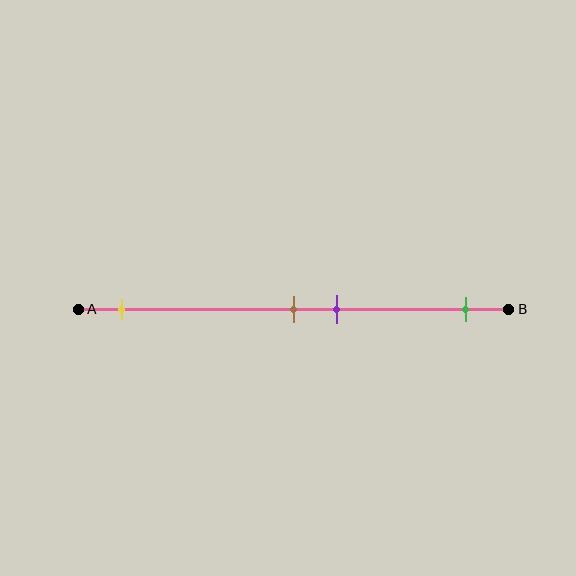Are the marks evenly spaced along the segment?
No, the marks are not evenly spaced.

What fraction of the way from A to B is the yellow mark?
The yellow mark is approximately 10% (0.1) of the way from A to B.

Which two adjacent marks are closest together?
The brown and purple marks are the closest adjacent pair.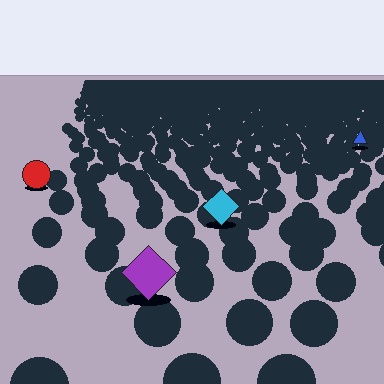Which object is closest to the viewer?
The purple diamond is closest. The texture marks near it are larger and more spread out.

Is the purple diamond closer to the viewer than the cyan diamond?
Yes. The purple diamond is closer — you can tell from the texture gradient: the ground texture is coarser near it.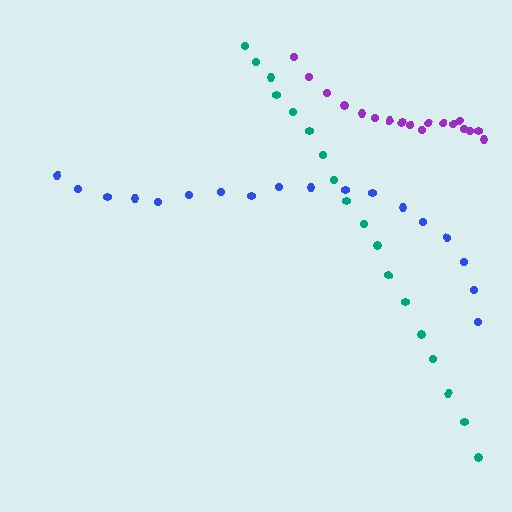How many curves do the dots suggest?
There are 3 distinct paths.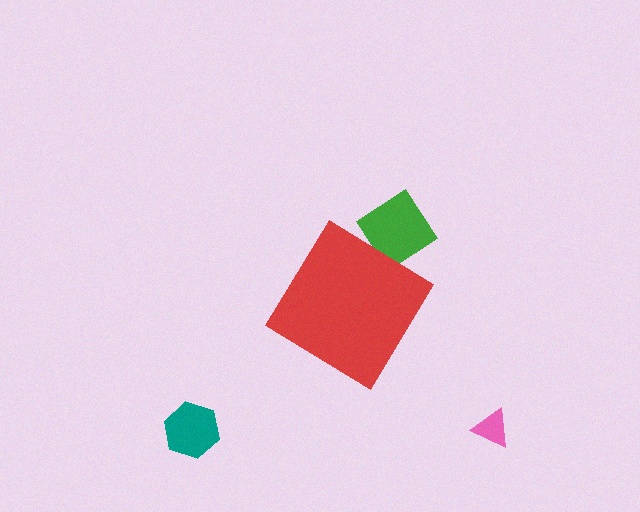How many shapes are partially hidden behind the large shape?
1 shape is partially hidden.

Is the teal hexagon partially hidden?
No, the teal hexagon is fully visible.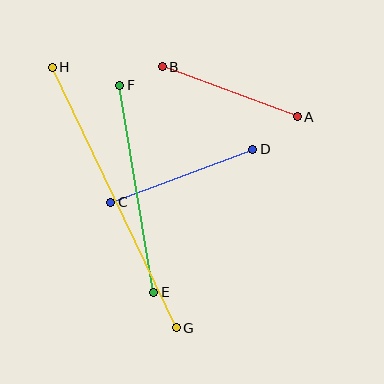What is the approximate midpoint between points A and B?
The midpoint is at approximately (230, 92) pixels.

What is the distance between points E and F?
The distance is approximately 210 pixels.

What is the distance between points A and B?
The distance is approximately 144 pixels.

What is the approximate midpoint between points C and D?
The midpoint is at approximately (182, 176) pixels.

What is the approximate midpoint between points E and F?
The midpoint is at approximately (137, 189) pixels.